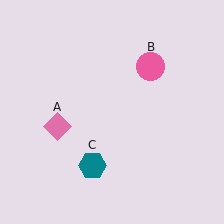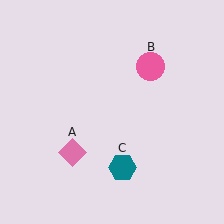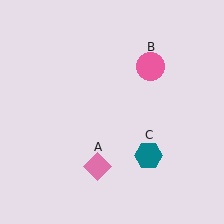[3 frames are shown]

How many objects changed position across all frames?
2 objects changed position: pink diamond (object A), teal hexagon (object C).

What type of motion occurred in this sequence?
The pink diamond (object A), teal hexagon (object C) rotated counterclockwise around the center of the scene.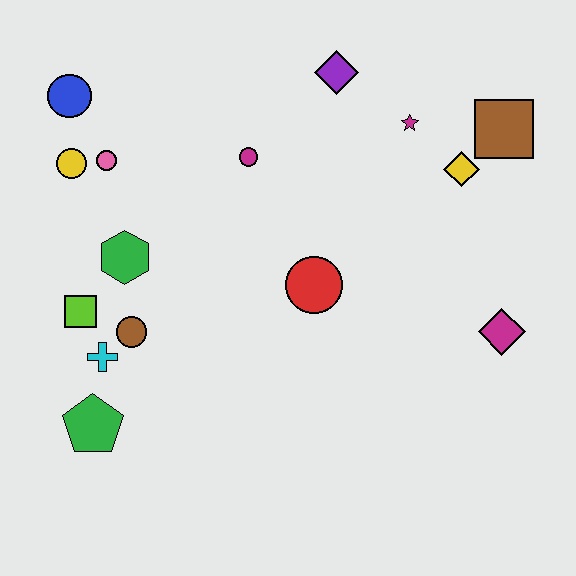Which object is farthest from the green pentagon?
The brown square is farthest from the green pentagon.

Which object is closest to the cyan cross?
The brown circle is closest to the cyan cross.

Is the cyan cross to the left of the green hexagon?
Yes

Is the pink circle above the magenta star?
No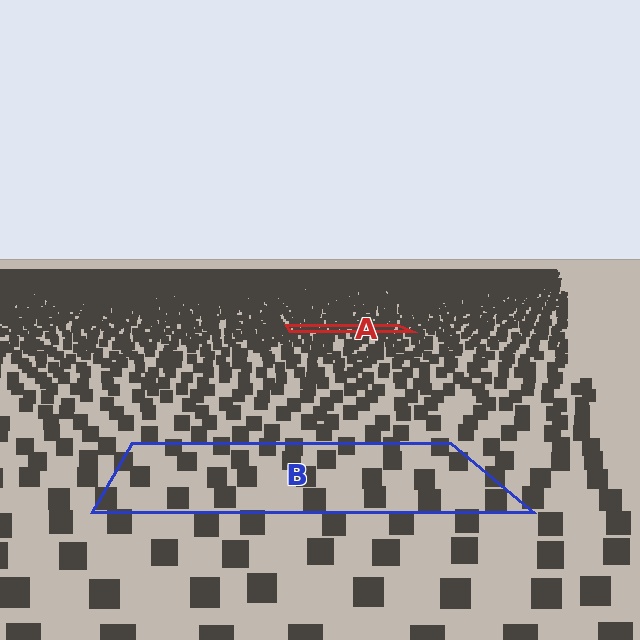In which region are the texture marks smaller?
The texture marks are smaller in region A, because it is farther away.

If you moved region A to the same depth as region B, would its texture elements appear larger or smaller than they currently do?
They would appear larger. At a closer depth, the same texture elements are projected at a bigger on-screen size.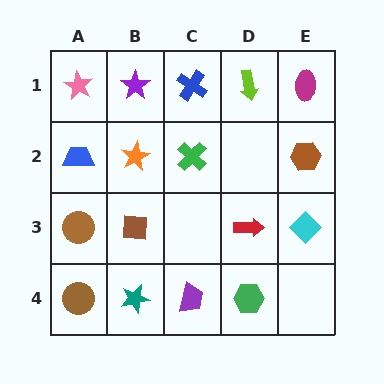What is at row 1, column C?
A blue cross.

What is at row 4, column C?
A purple trapezoid.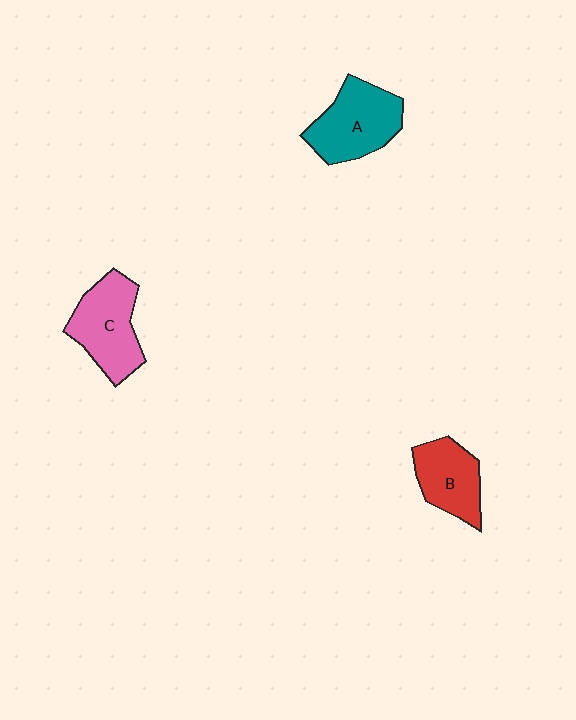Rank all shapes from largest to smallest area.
From largest to smallest: A (teal), C (pink), B (red).